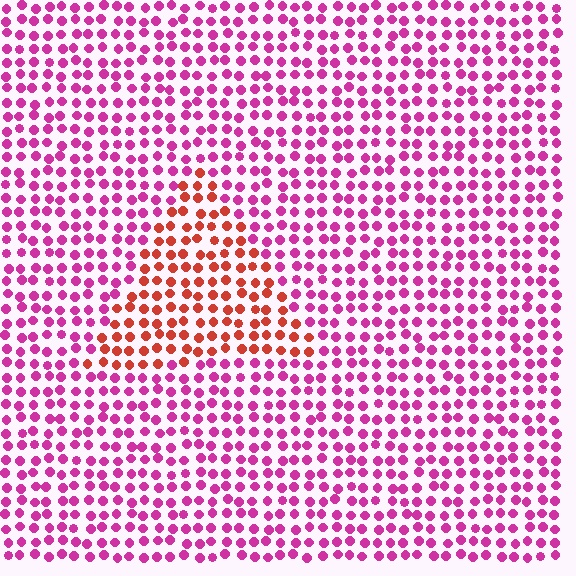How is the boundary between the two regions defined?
The boundary is defined purely by a slight shift in hue (about 47 degrees). Spacing, size, and orientation are identical on both sides.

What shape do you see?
I see a triangle.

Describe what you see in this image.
The image is filled with small magenta elements in a uniform arrangement. A triangle-shaped region is visible where the elements are tinted to a slightly different hue, forming a subtle color boundary.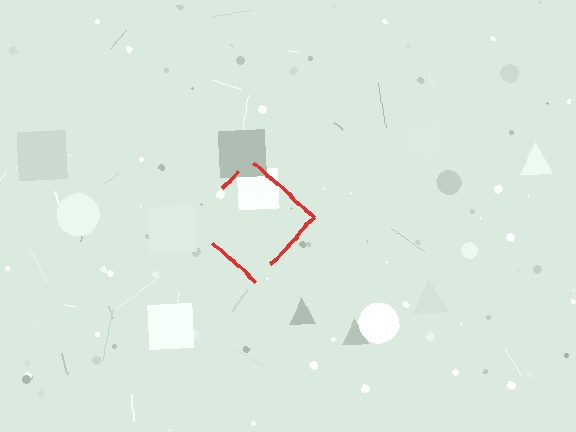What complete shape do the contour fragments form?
The contour fragments form a diamond.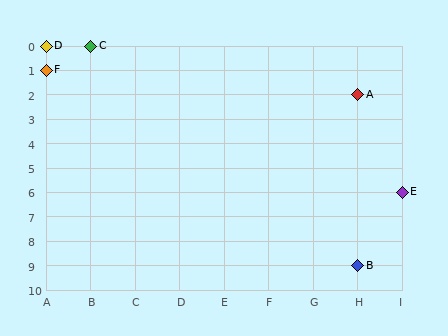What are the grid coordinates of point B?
Point B is at grid coordinates (H, 9).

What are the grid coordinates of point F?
Point F is at grid coordinates (A, 1).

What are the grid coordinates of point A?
Point A is at grid coordinates (H, 2).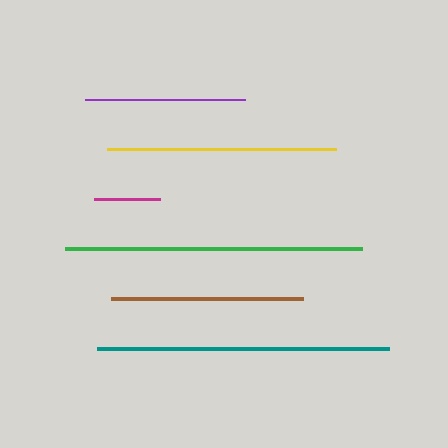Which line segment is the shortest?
The magenta line is the shortest at approximately 66 pixels.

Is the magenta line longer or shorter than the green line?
The green line is longer than the magenta line.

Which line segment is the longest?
The green line is the longest at approximately 296 pixels.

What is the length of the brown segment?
The brown segment is approximately 192 pixels long.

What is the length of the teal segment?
The teal segment is approximately 292 pixels long.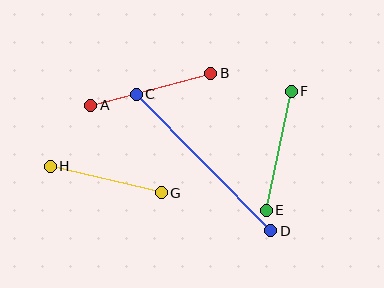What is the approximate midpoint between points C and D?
The midpoint is at approximately (203, 162) pixels.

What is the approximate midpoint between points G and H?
The midpoint is at approximately (106, 179) pixels.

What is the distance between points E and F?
The distance is approximately 122 pixels.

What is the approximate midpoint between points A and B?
The midpoint is at approximately (151, 89) pixels.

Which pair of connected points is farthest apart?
Points C and D are farthest apart.